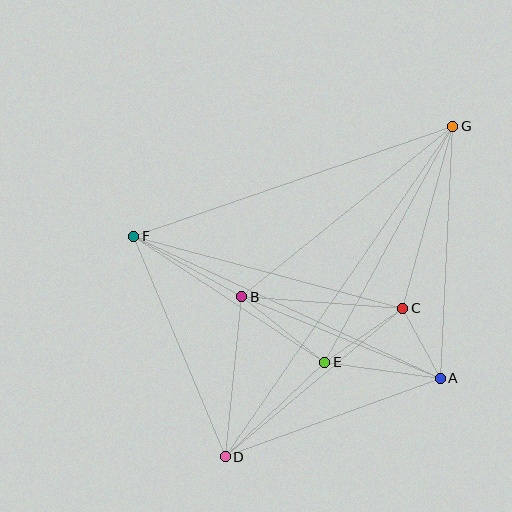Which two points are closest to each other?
Points A and C are closest to each other.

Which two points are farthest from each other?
Points D and G are farthest from each other.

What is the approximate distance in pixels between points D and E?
The distance between D and E is approximately 137 pixels.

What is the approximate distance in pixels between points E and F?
The distance between E and F is approximately 229 pixels.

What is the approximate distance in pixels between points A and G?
The distance between A and G is approximately 252 pixels.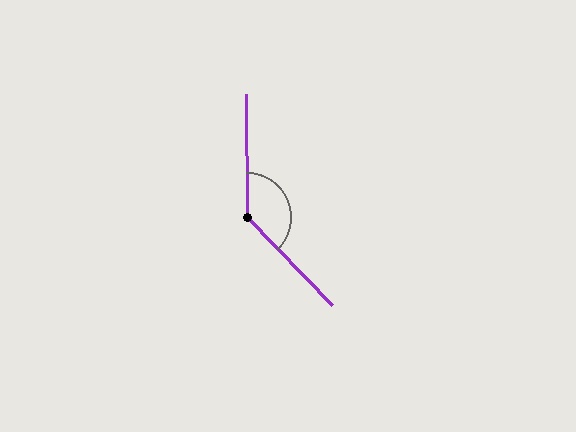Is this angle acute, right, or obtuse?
It is obtuse.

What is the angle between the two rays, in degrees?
Approximately 137 degrees.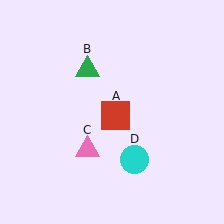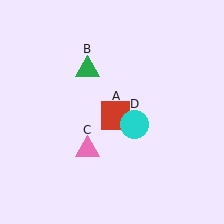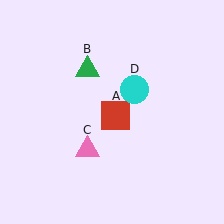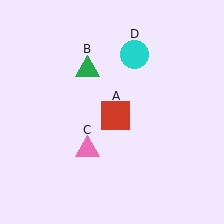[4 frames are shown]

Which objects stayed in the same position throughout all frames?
Red square (object A) and green triangle (object B) and pink triangle (object C) remained stationary.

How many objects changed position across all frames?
1 object changed position: cyan circle (object D).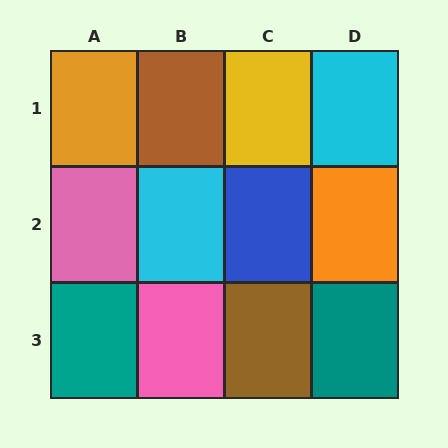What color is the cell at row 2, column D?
Orange.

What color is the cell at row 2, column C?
Blue.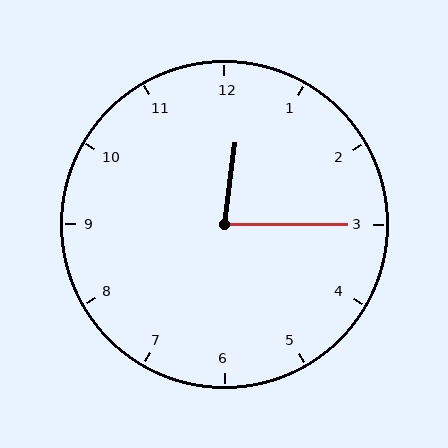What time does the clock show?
12:15.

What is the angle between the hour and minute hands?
Approximately 82 degrees.